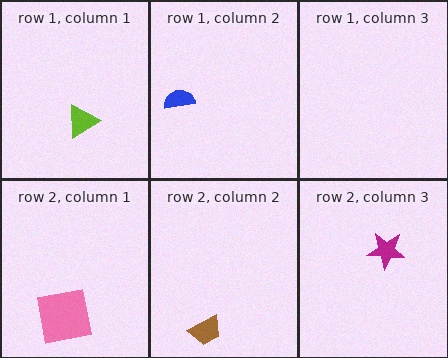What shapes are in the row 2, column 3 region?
The magenta star.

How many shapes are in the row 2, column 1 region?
1.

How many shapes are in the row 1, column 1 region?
1.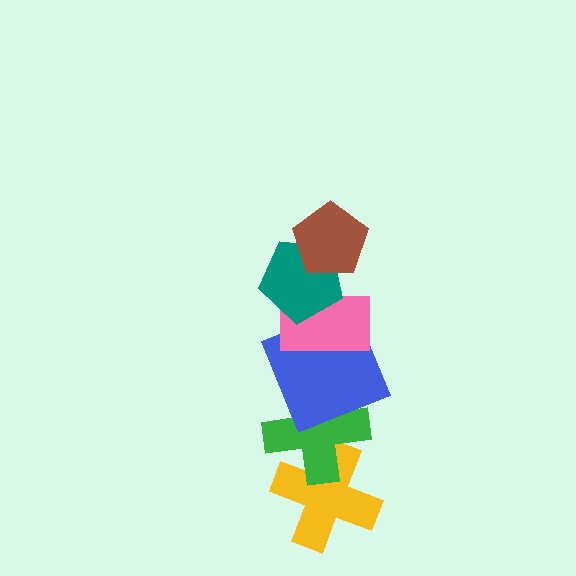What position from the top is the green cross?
The green cross is 5th from the top.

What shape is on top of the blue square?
The pink rectangle is on top of the blue square.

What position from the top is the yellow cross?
The yellow cross is 6th from the top.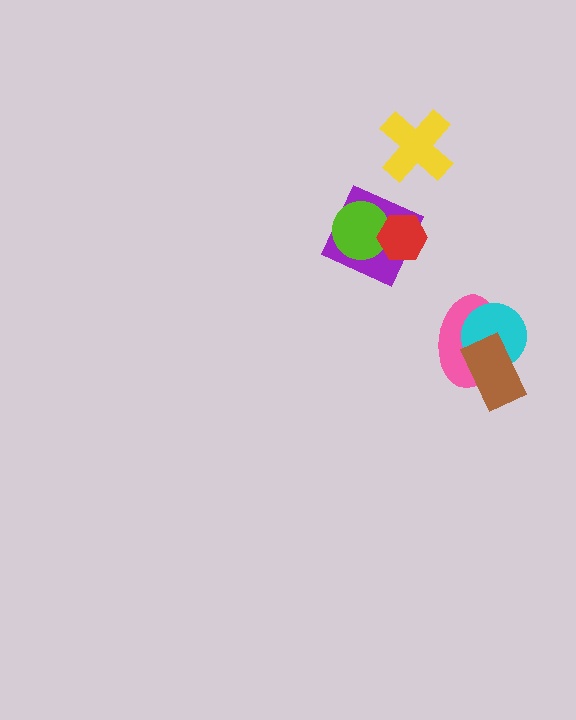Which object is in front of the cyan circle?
The brown rectangle is in front of the cyan circle.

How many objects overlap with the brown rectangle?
2 objects overlap with the brown rectangle.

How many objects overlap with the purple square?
2 objects overlap with the purple square.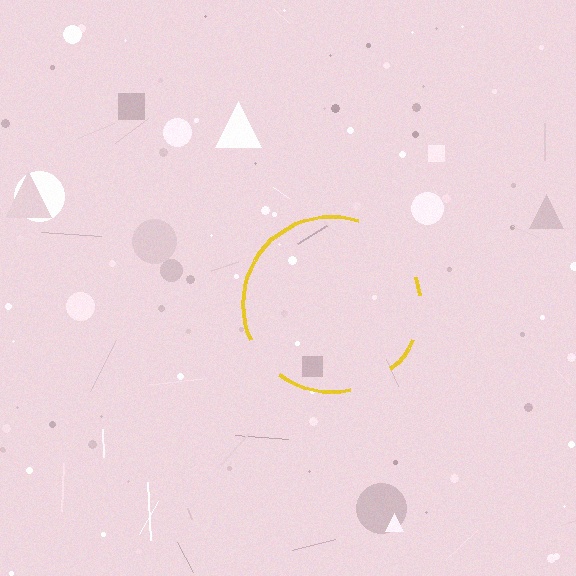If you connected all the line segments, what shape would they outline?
They would outline a circle.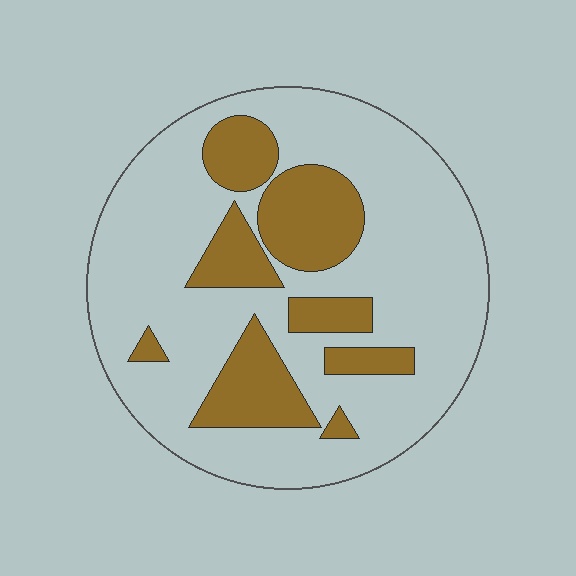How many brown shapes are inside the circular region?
8.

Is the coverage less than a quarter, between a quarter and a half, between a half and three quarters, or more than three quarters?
Between a quarter and a half.